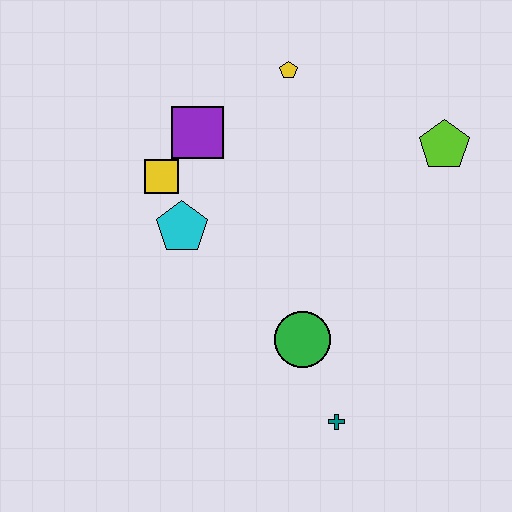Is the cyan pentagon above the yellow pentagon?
No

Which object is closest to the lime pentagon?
The yellow pentagon is closest to the lime pentagon.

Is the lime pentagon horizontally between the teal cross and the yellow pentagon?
No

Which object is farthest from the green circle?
The yellow pentagon is farthest from the green circle.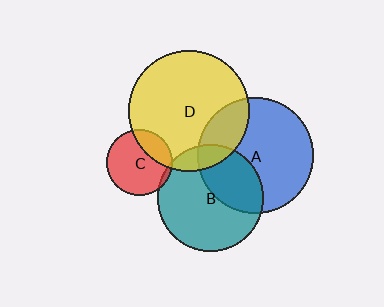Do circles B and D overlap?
Yes.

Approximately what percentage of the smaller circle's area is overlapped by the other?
Approximately 15%.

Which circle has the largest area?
Circle D (yellow).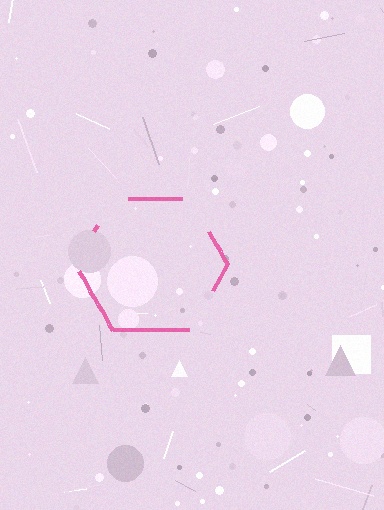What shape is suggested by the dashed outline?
The dashed outline suggests a hexagon.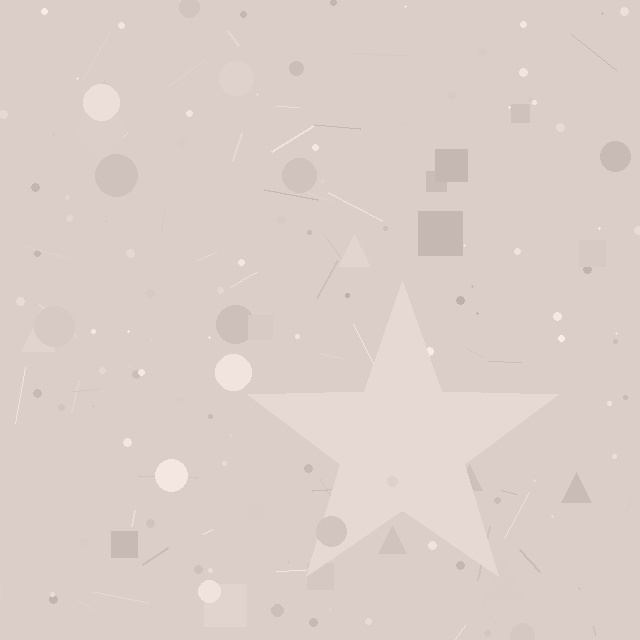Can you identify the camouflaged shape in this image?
The camouflaged shape is a star.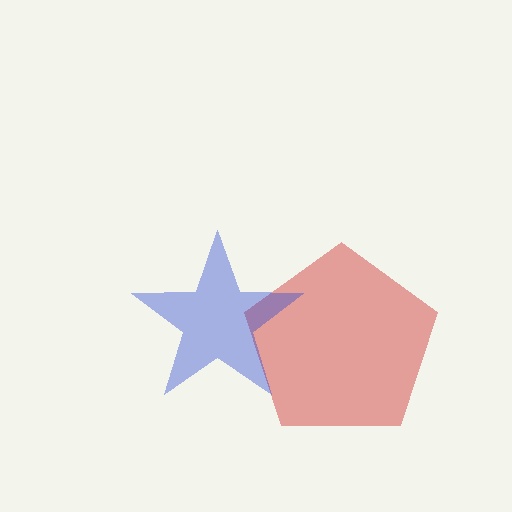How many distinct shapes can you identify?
There are 2 distinct shapes: a red pentagon, a blue star.